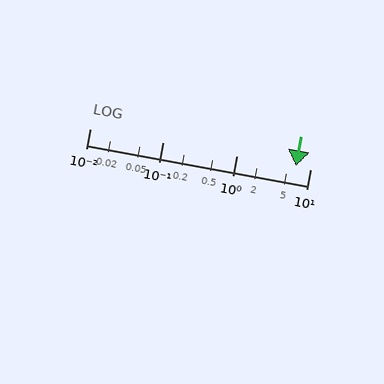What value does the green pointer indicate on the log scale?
The pointer indicates approximately 6.3.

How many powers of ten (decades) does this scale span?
The scale spans 3 decades, from 0.01 to 10.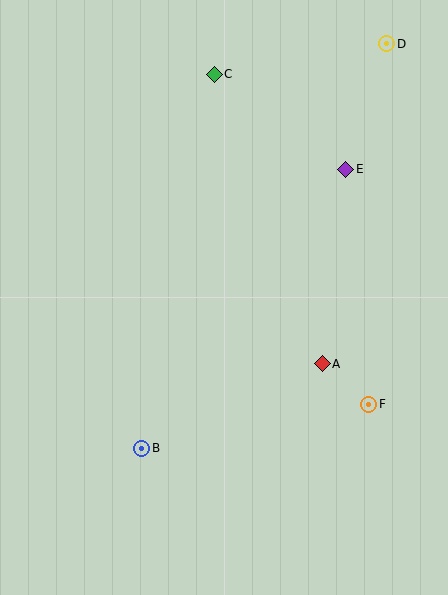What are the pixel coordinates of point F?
Point F is at (369, 404).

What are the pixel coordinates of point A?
Point A is at (322, 364).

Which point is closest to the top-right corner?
Point D is closest to the top-right corner.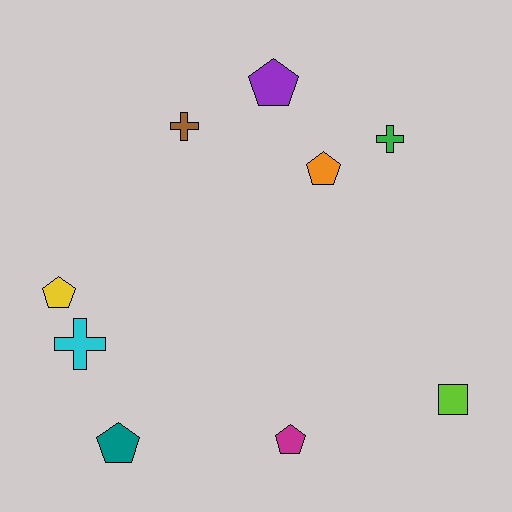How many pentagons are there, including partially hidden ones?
There are 5 pentagons.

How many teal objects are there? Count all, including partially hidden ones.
There is 1 teal object.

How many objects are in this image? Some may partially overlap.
There are 9 objects.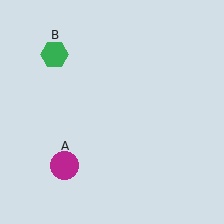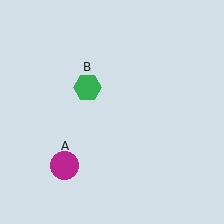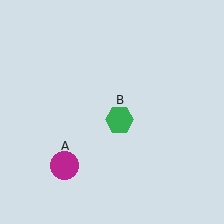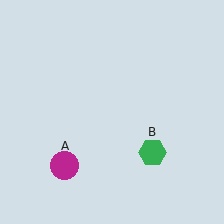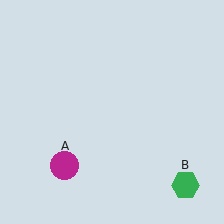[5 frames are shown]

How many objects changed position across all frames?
1 object changed position: green hexagon (object B).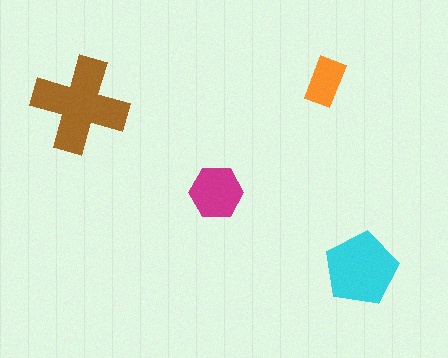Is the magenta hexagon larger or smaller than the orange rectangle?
Larger.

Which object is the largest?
The brown cross.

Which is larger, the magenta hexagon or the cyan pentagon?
The cyan pentagon.